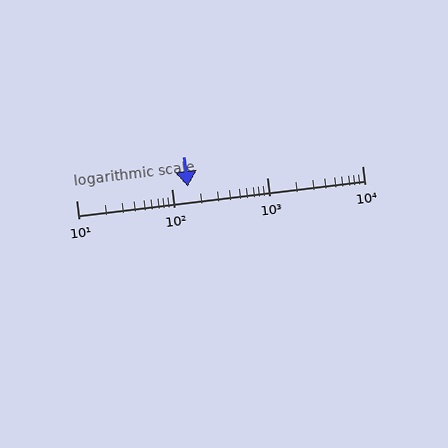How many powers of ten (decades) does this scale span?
The scale spans 3 decades, from 10 to 10000.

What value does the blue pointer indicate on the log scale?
The pointer indicates approximately 150.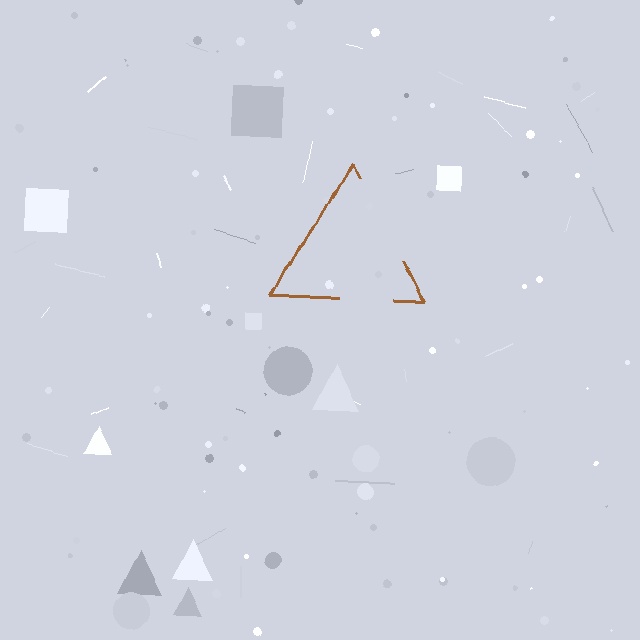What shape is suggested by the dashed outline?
The dashed outline suggests a triangle.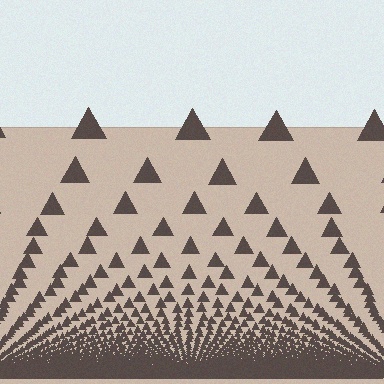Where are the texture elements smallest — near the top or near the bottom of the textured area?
Near the bottom.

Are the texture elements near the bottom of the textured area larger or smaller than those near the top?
Smaller. The gradient is inverted — elements near the bottom are smaller and denser.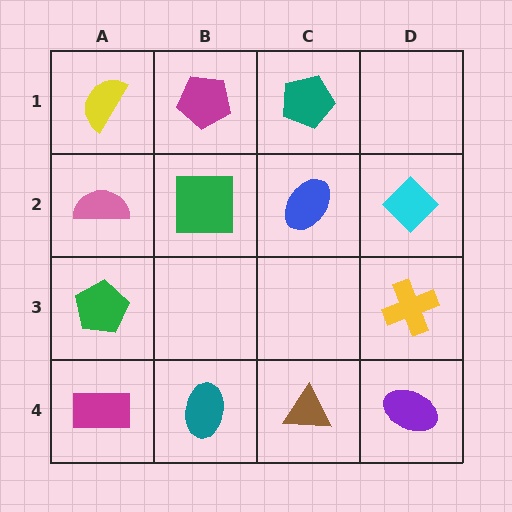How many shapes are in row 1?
3 shapes.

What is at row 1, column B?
A magenta pentagon.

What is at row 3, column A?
A green pentagon.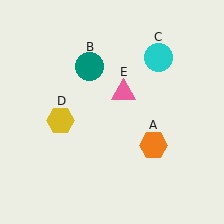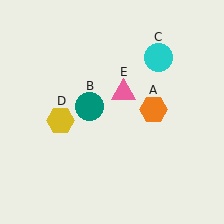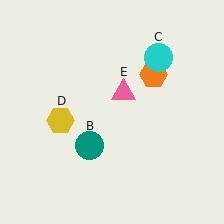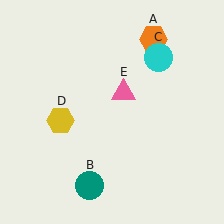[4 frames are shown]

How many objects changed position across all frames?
2 objects changed position: orange hexagon (object A), teal circle (object B).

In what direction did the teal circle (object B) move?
The teal circle (object B) moved down.